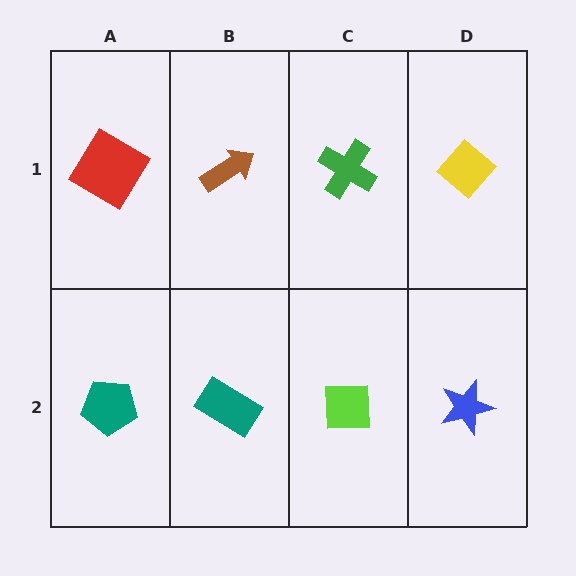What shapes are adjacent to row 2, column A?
A red diamond (row 1, column A), a teal rectangle (row 2, column B).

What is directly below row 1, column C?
A lime square.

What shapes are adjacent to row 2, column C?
A green cross (row 1, column C), a teal rectangle (row 2, column B), a blue star (row 2, column D).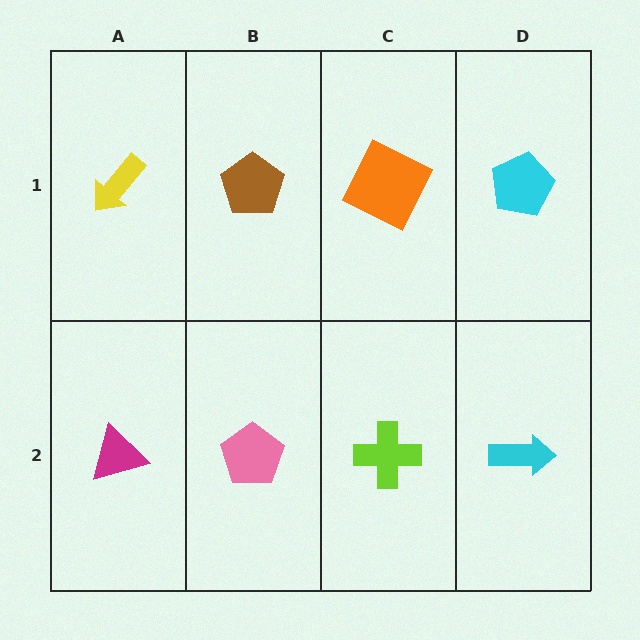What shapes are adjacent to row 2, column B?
A brown pentagon (row 1, column B), a magenta triangle (row 2, column A), a lime cross (row 2, column C).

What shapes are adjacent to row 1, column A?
A magenta triangle (row 2, column A), a brown pentagon (row 1, column B).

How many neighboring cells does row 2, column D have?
2.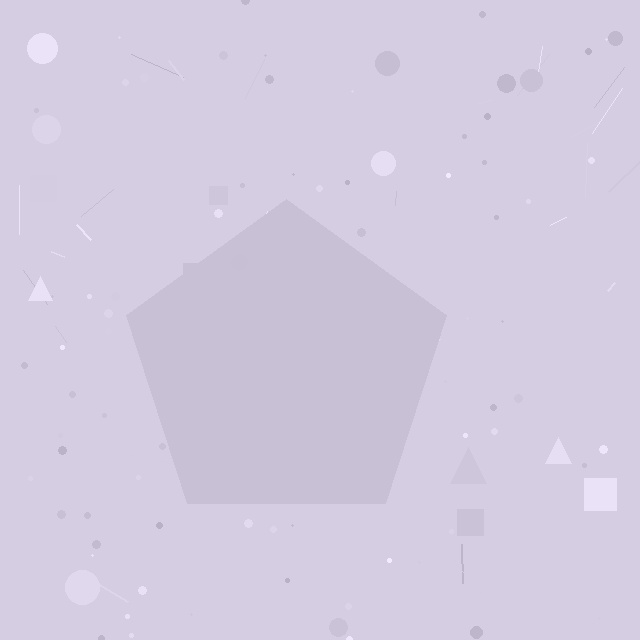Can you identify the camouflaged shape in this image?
The camouflaged shape is a pentagon.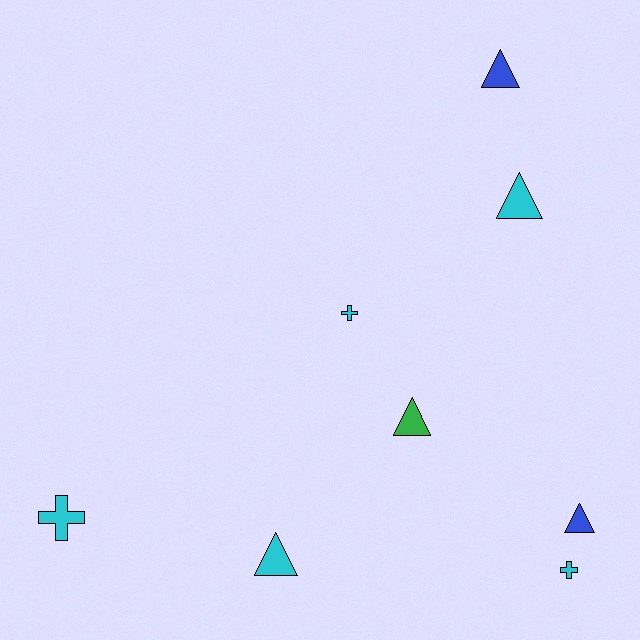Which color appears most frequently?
Cyan, with 5 objects.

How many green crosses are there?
There are no green crosses.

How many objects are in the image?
There are 8 objects.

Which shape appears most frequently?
Triangle, with 5 objects.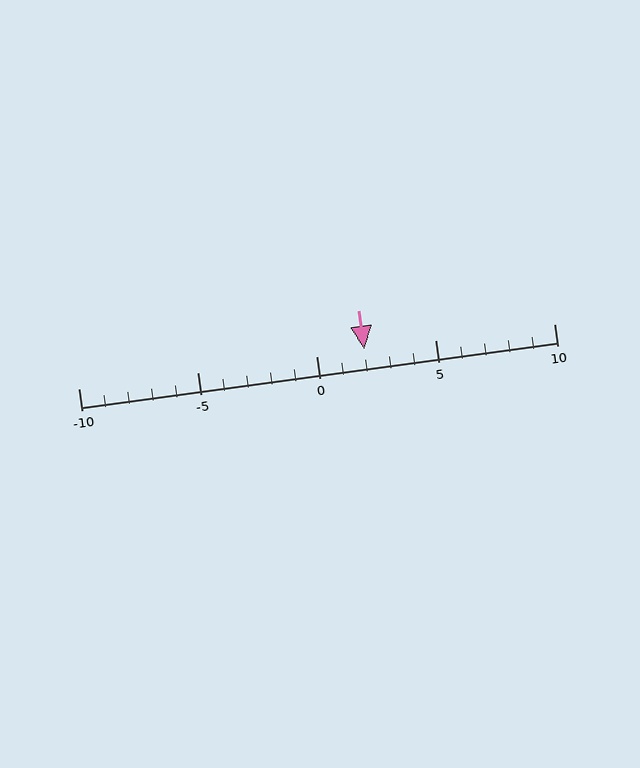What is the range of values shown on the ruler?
The ruler shows values from -10 to 10.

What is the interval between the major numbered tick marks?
The major tick marks are spaced 5 units apart.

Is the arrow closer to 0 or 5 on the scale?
The arrow is closer to 0.